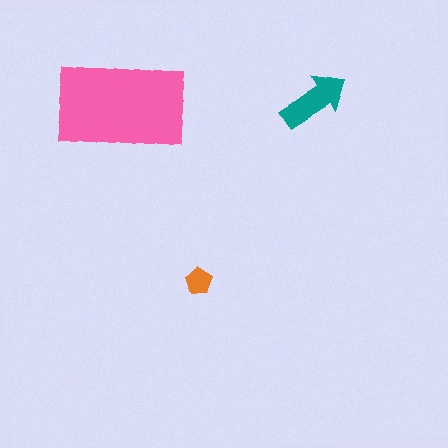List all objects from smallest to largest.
The orange pentagon, the teal arrow, the pink rectangle.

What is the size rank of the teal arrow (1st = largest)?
2nd.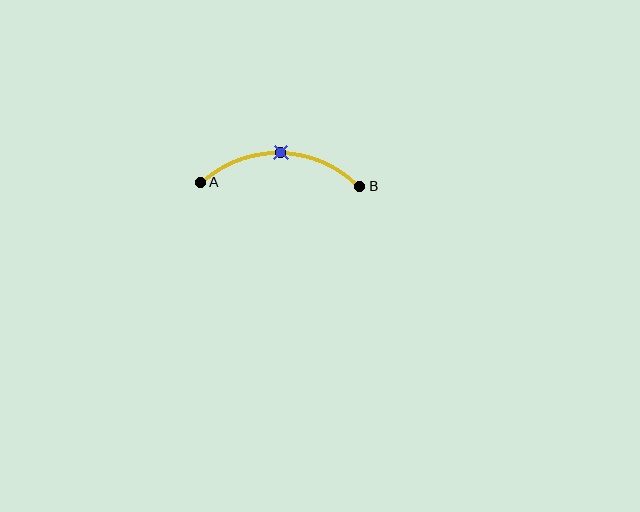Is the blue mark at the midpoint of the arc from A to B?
Yes. The blue mark lies on the arc at equal arc-length from both A and B — it is the arc midpoint.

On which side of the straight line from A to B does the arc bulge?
The arc bulges above the straight line connecting A and B.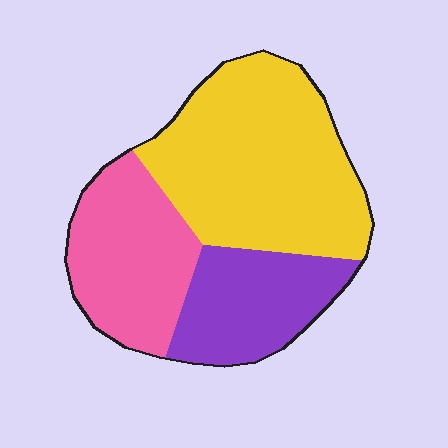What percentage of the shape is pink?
Pink covers around 30% of the shape.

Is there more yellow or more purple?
Yellow.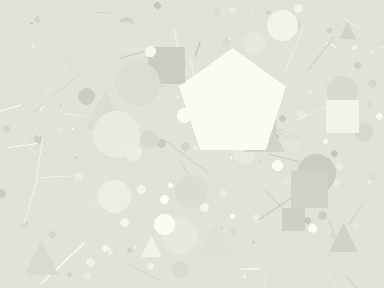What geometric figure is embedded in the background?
A pentagon is embedded in the background.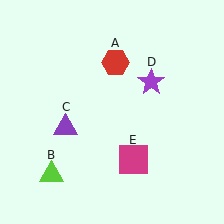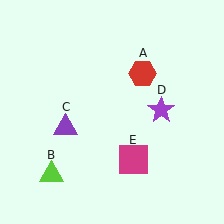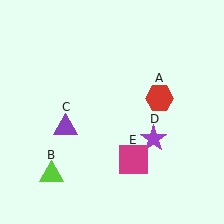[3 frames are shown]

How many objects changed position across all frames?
2 objects changed position: red hexagon (object A), purple star (object D).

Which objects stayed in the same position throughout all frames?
Lime triangle (object B) and purple triangle (object C) and magenta square (object E) remained stationary.